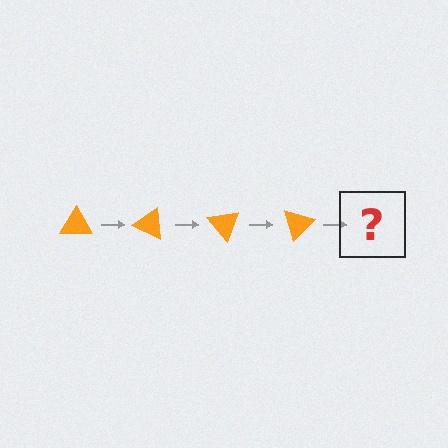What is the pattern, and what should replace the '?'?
The pattern is that the triangle rotates 25 degrees each step. The '?' should be an orange triangle rotated 100 degrees.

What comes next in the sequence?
The next element should be an orange triangle rotated 100 degrees.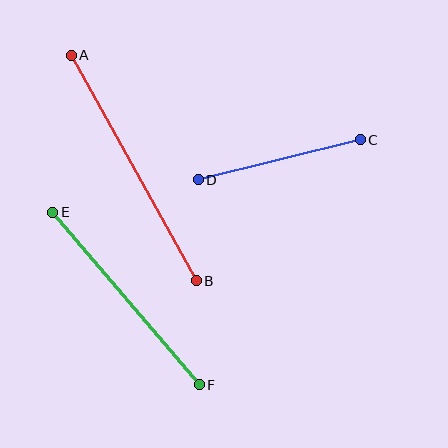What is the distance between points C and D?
The distance is approximately 167 pixels.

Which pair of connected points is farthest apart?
Points A and B are farthest apart.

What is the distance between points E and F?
The distance is approximately 226 pixels.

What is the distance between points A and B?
The distance is approximately 258 pixels.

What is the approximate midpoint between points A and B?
The midpoint is at approximately (134, 168) pixels.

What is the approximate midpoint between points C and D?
The midpoint is at approximately (279, 160) pixels.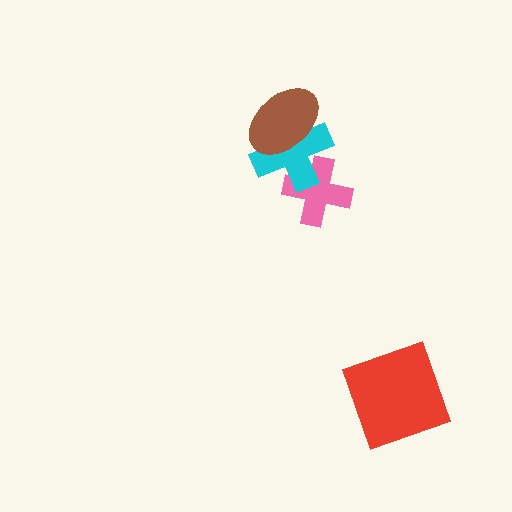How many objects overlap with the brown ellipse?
1 object overlaps with the brown ellipse.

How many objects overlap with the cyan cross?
2 objects overlap with the cyan cross.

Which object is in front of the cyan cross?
The brown ellipse is in front of the cyan cross.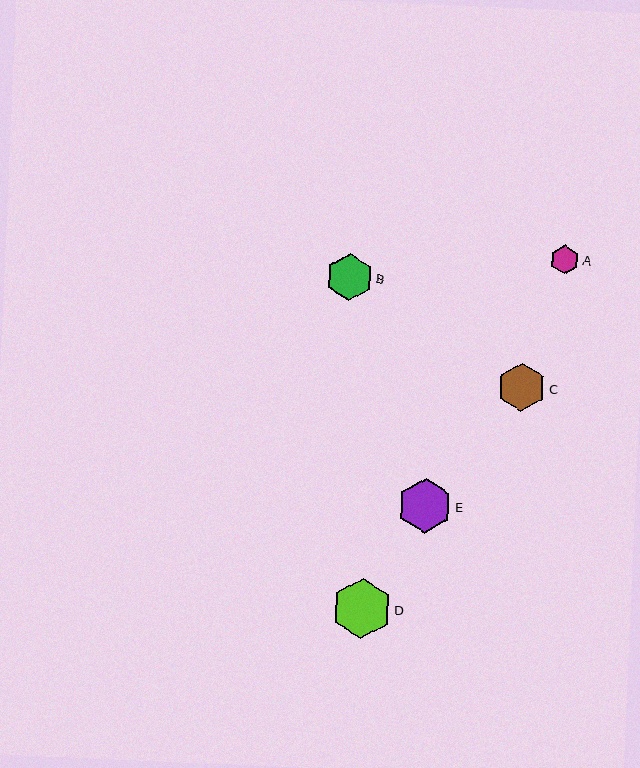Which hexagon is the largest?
Hexagon D is the largest with a size of approximately 60 pixels.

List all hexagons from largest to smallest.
From largest to smallest: D, E, C, B, A.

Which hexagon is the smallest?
Hexagon A is the smallest with a size of approximately 29 pixels.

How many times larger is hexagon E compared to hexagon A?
Hexagon E is approximately 1.9 times the size of hexagon A.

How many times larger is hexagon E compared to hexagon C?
Hexagon E is approximately 1.1 times the size of hexagon C.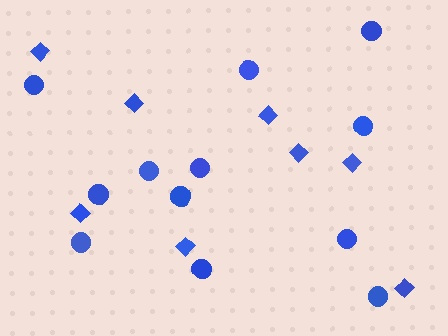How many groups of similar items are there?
There are 2 groups: one group of circles (12) and one group of diamonds (8).